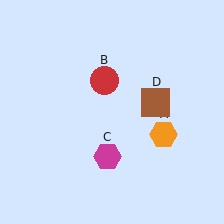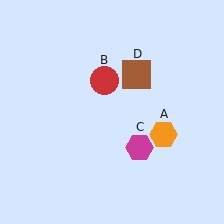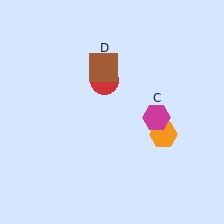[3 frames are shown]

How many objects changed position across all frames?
2 objects changed position: magenta hexagon (object C), brown square (object D).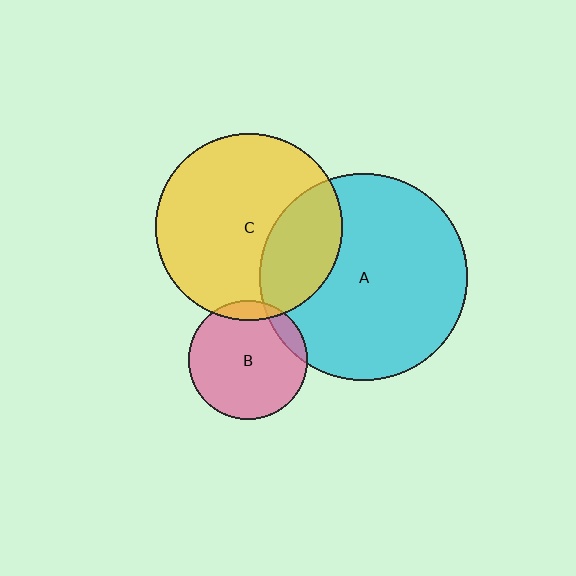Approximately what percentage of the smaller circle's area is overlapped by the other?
Approximately 30%.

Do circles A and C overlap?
Yes.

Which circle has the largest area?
Circle A (cyan).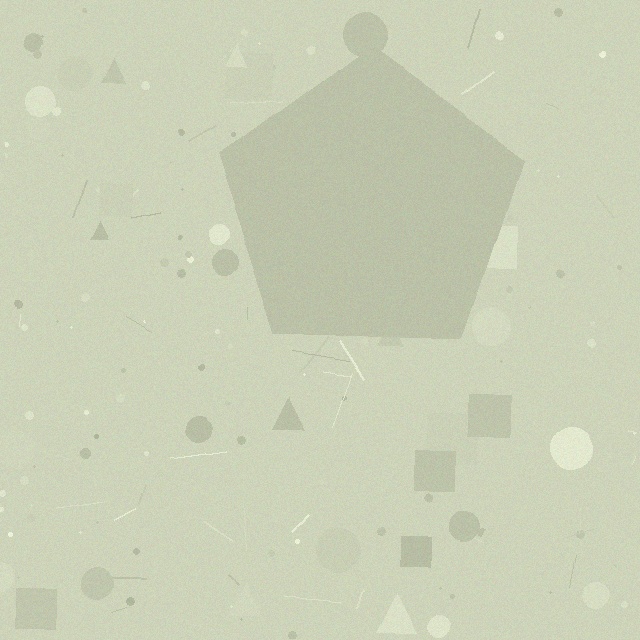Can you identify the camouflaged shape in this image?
The camouflaged shape is a pentagon.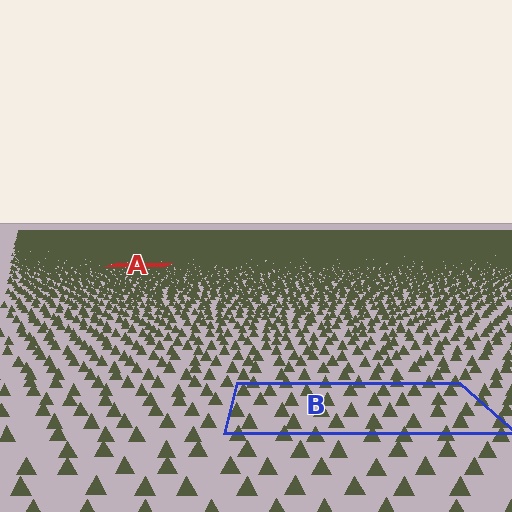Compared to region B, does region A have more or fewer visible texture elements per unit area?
Region A has more texture elements per unit area — they are packed more densely because it is farther away.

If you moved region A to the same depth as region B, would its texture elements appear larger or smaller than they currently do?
They would appear larger. At a closer depth, the same texture elements are projected at a bigger on-screen size.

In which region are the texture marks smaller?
The texture marks are smaller in region A, because it is farther away.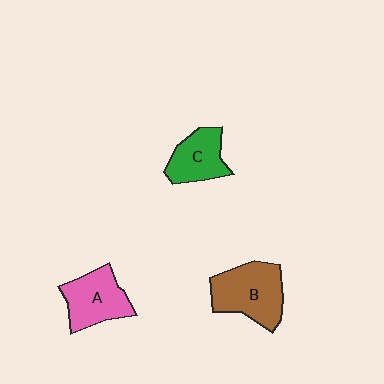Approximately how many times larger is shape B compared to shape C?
Approximately 1.4 times.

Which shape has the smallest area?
Shape C (green).